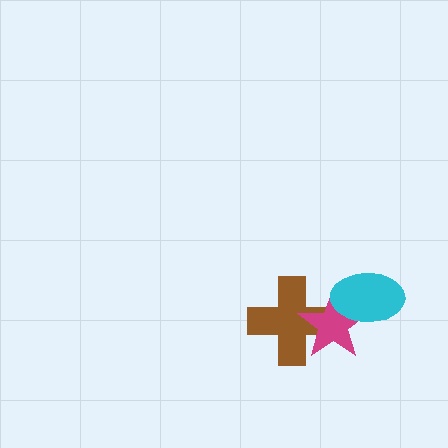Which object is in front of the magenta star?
The cyan ellipse is in front of the magenta star.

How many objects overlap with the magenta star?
2 objects overlap with the magenta star.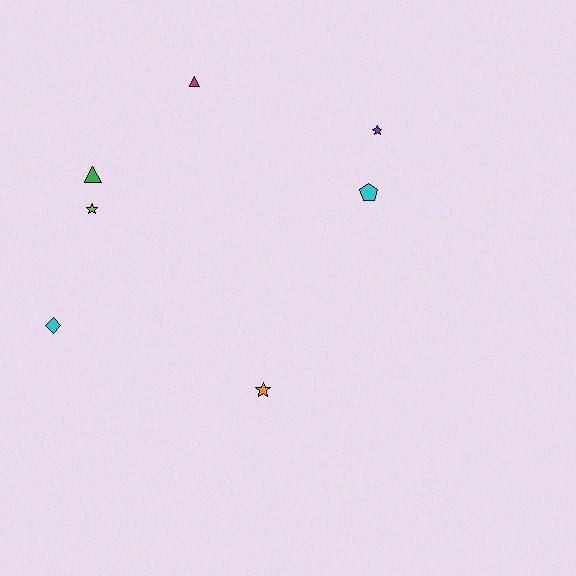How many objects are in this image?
There are 7 objects.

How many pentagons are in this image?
There is 1 pentagon.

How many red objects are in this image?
There are no red objects.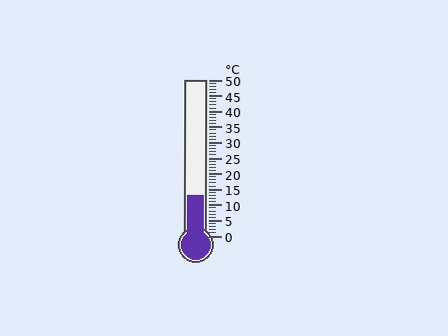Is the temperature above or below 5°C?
The temperature is above 5°C.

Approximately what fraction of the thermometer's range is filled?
The thermometer is filled to approximately 25% of its range.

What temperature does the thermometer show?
The thermometer shows approximately 13°C.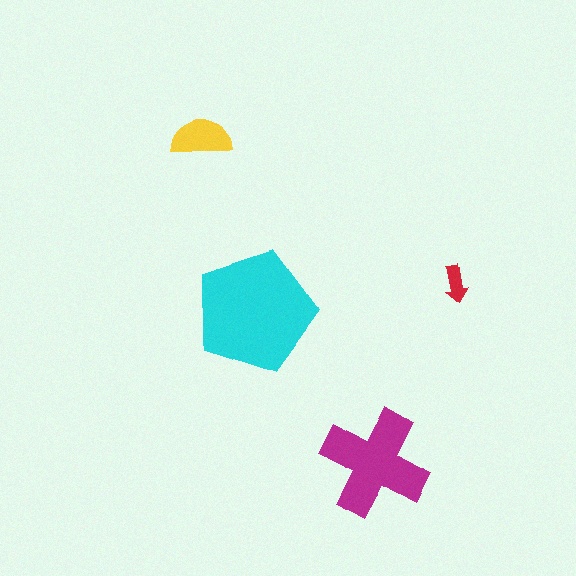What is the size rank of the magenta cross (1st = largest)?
2nd.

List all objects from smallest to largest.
The red arrow, the yellow semicircle, the magenta cross, the cyan pentagon.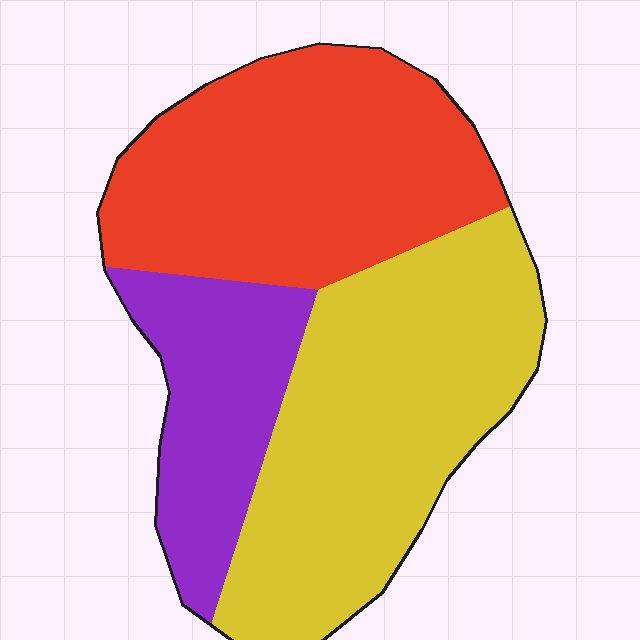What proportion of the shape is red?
Red takes up about three eighths (3/8) of the shape.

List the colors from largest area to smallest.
From largest to smallest: yellow, red, purple.